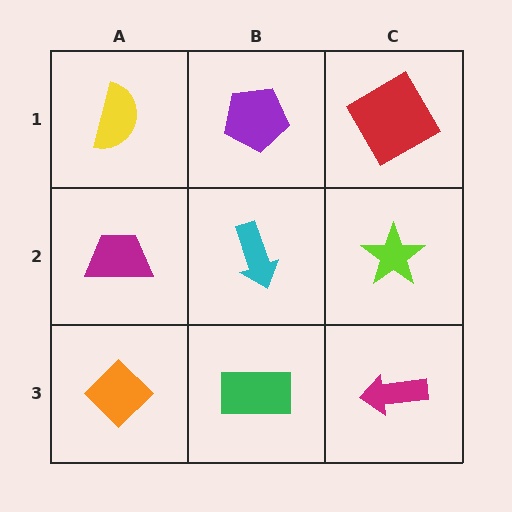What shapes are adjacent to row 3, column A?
A magenta trapezoid (row 2, column A), a green rectangle (row 3, column B).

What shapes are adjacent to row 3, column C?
A lime star (row 2, column C), a green rectangle (row 3, column B).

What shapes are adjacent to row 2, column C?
A red diamond (row 1, column C), a magenta arrow (row 3, column C), a cyan arrow (row 2, column B).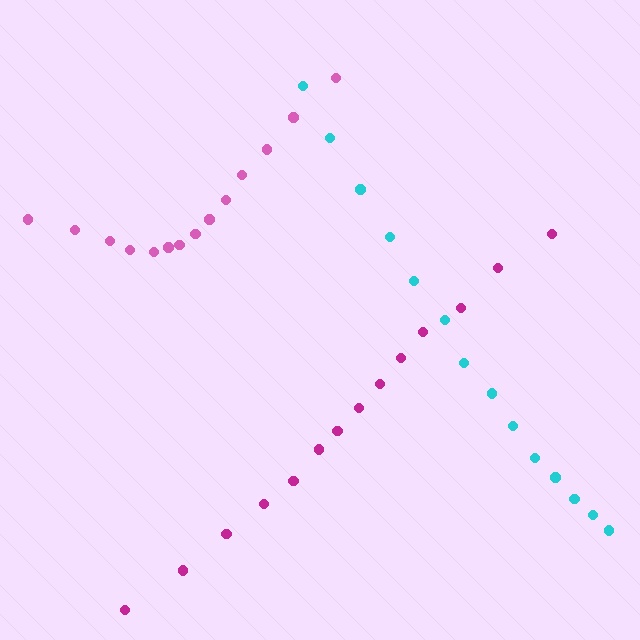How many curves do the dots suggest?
There are 3 distinct paths.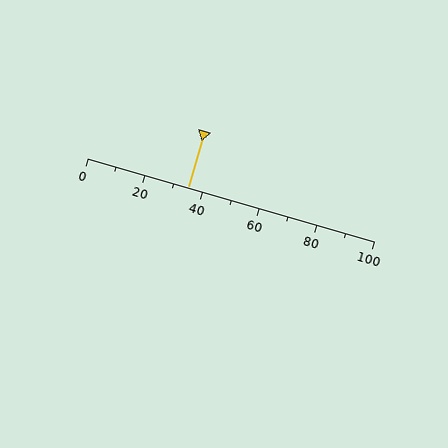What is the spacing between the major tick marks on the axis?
The major ticks are spaced 20 apart.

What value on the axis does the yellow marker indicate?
The marker indicates approximately 35.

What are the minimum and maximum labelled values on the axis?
The axis runs from 0 to 100.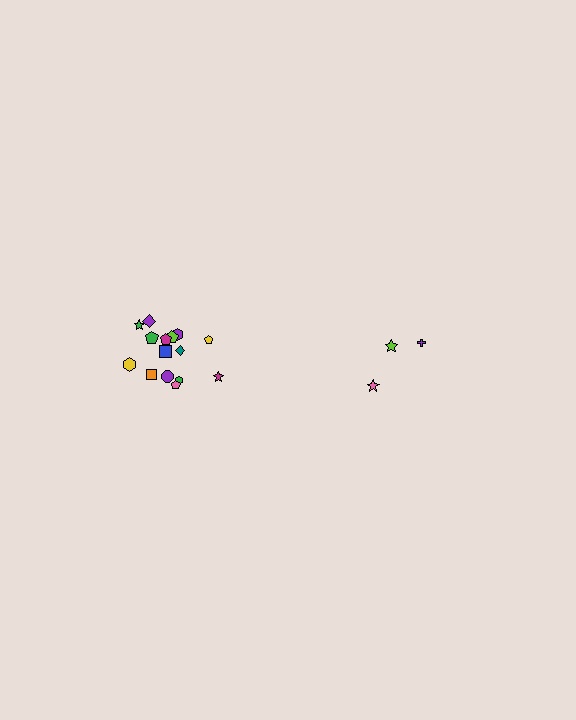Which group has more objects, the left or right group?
The left group.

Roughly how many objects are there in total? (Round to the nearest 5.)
Roughly 20 objects in total.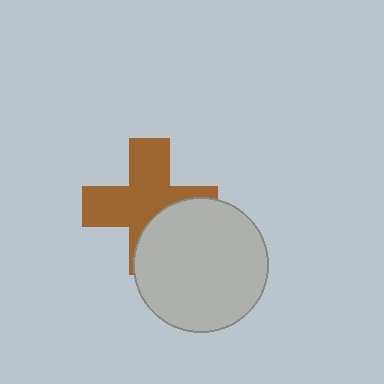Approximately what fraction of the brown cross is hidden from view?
Roughly 35% of the brown cross is hidden behind the light gray circle.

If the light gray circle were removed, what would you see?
You would see the complete brown cross.